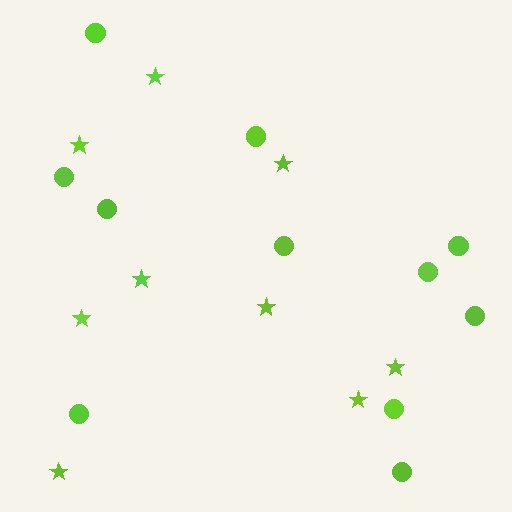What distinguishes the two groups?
There are 2 groups: one group of circles (11) and one group of stars (9).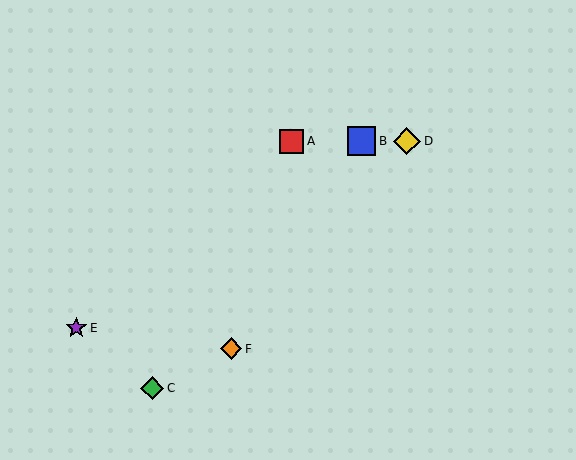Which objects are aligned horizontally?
Objects A, B, D are aligned horizontally.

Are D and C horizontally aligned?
No, D is at y≈141 and C is at y≈388.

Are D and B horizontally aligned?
Yes, both are at y≈141.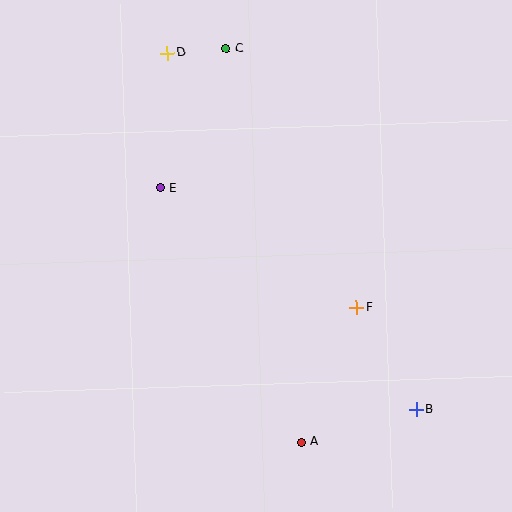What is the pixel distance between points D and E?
The distance between D and E is 135 pixels.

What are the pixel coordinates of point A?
Point A is at (301, 442).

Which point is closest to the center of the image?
Point F at (356, 308) is closest to the center.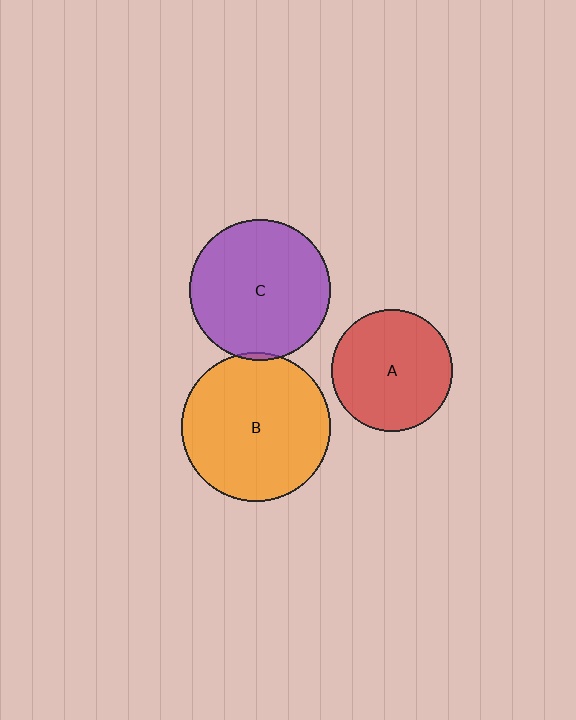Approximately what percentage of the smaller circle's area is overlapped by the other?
Approximately 5%.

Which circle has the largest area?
Circle B (orange).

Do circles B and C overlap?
Yes.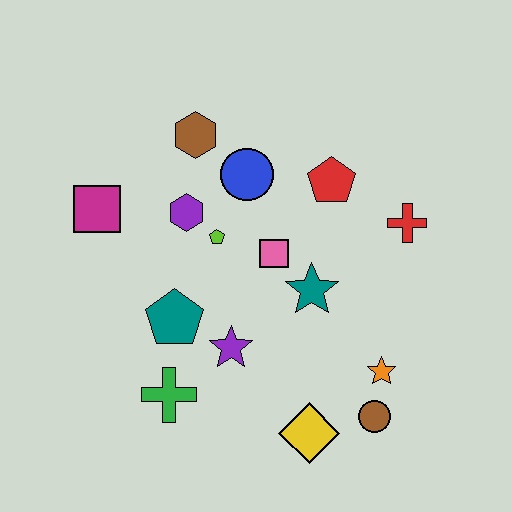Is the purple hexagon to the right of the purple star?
No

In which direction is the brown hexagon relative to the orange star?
The brown hexagon is above the orange star.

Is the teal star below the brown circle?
No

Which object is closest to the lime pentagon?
The purple hexagon is closest to the lime pentagon.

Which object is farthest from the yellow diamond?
The brown hexagon is farthest from the yellow diamond.